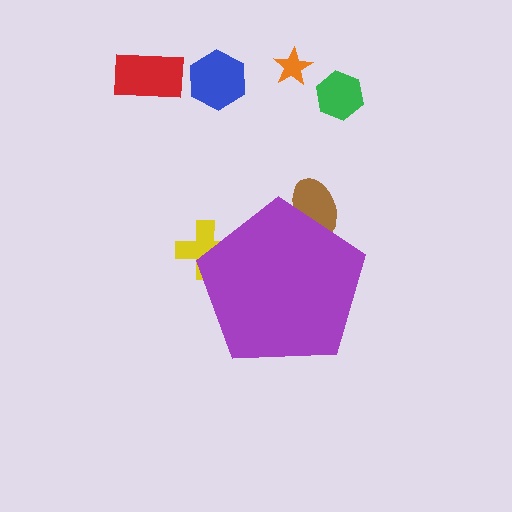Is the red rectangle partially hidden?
No, the red rectangle is fully visible.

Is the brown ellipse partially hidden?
Yes, the brown ellipse is partially hidden behind the purple pentagon.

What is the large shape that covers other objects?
A purple pentagon.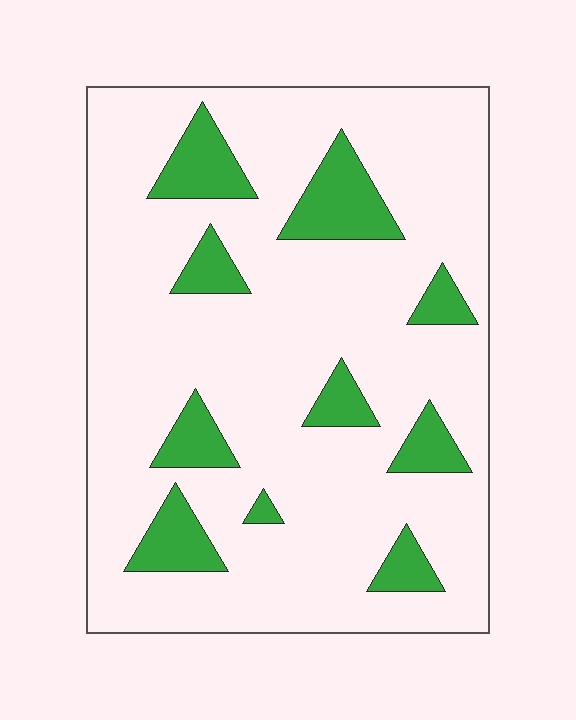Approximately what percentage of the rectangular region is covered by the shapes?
Approximately 15%.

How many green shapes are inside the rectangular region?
10.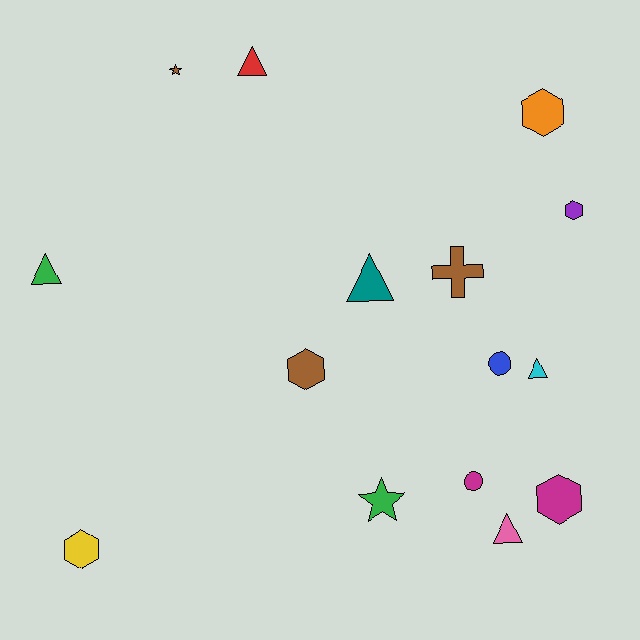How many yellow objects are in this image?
There is 1 yellow object.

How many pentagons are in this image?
There are no pentagons.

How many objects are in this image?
There are 15 objects.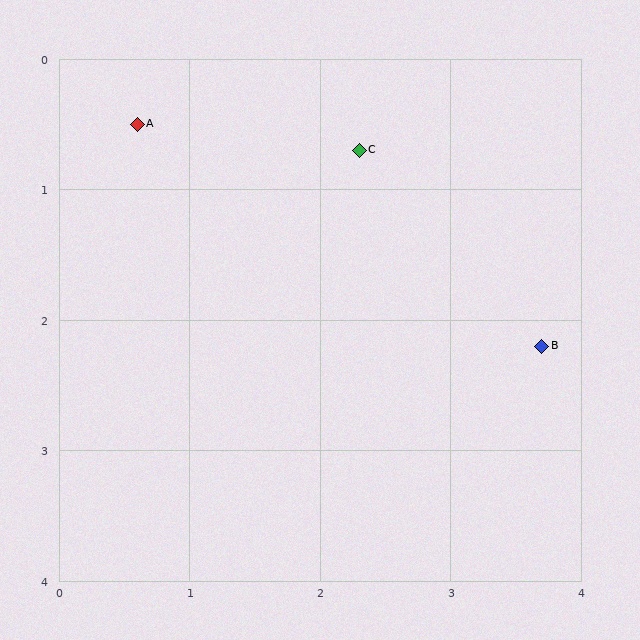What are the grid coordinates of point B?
Point B is at approximately (3.7, 2.2).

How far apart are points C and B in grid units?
Points C and B are about 2.1 grid units apart.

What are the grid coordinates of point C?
Point C is at approximately (2.3, 0.7).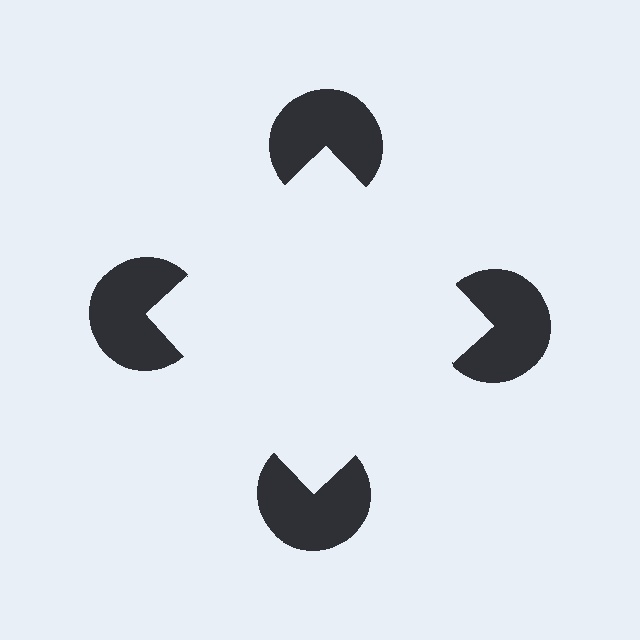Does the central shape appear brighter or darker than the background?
It typically appears slightly brighter than the background, even though no actual brightness change is drawn.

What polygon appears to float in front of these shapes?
An illusory square — its edges are inferred from the aligned wedge cuts in the pac-man discs, not physically drawn.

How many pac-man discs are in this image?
There are 4 — one at each vertex of the illusory square.